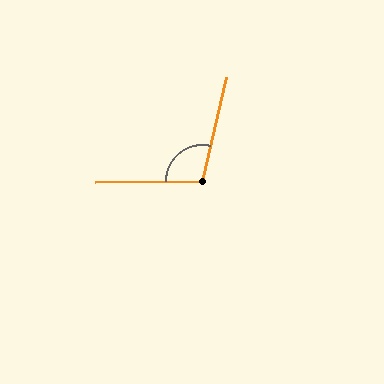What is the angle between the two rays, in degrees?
Approximately 104 degrees.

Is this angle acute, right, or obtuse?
It is obtuse.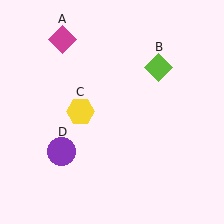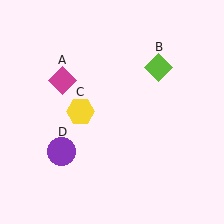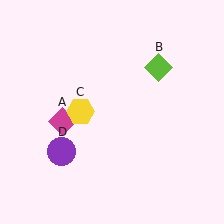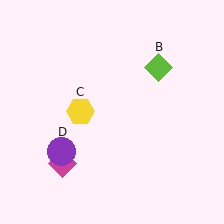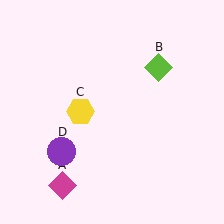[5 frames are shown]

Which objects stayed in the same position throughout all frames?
Lime diamond (object B) and yellow hexagon (object C) and purple circle (object D) remained stationary.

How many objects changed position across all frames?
1 object changed position: magenta diamond (object A).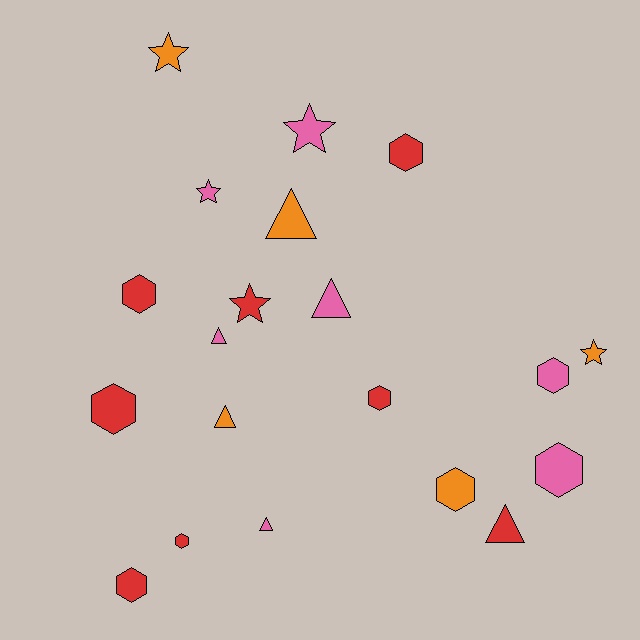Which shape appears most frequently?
Hexagon, with 9 objects.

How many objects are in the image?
There are 20 objects.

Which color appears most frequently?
Red, with 8 objects.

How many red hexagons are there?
There are 6 red hexagons.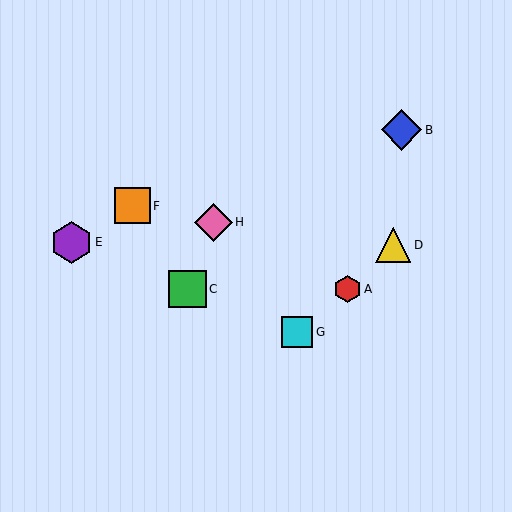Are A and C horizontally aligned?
Yes, both are at y≈289.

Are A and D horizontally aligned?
No, A is at y≈289 and D is at y≈245.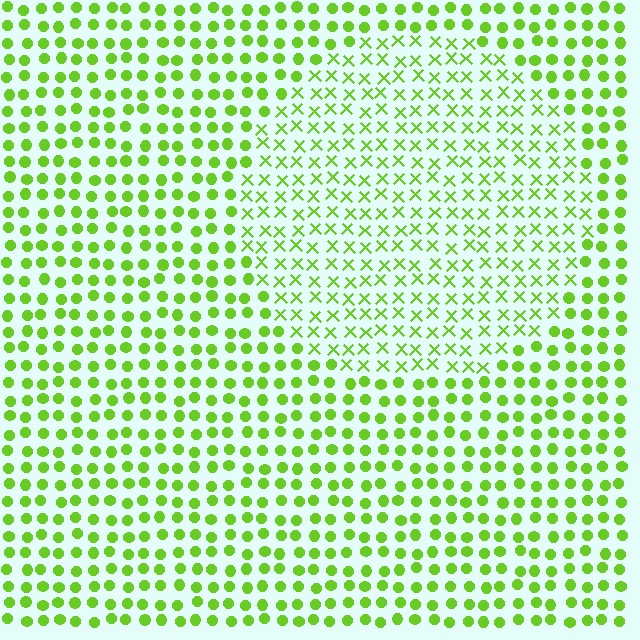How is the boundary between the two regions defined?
The boundary is defined by a change in element shape: X marks inside vs. circles outside. All elements share the same color and spacing.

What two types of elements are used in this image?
The image uses X marks inside the circle region and circles outside it.